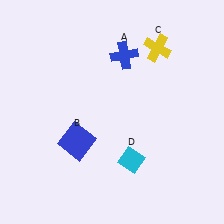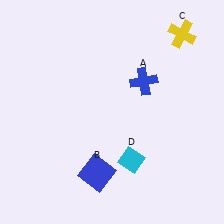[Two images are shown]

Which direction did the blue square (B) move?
The blue square (B) moved down.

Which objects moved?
The objects that moved are: the blue cross (A), the blue square (B), the yellow cross (C).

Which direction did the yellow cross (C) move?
The yellow cross (C) moved right.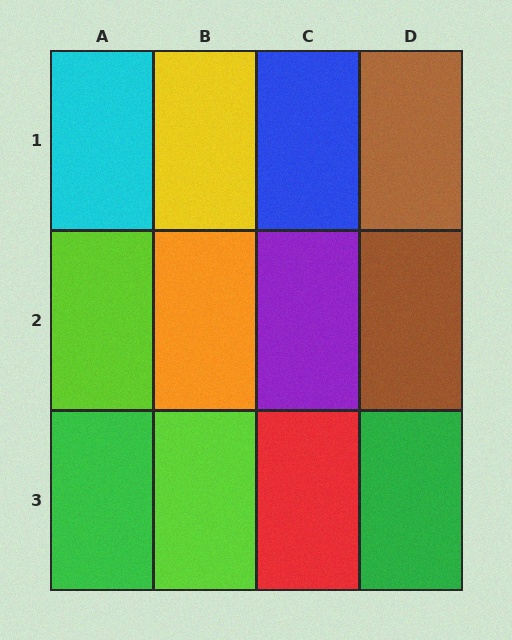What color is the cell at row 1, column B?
Yellow.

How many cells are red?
1 cell is red.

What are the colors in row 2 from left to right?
Lime, orange, purple, brown.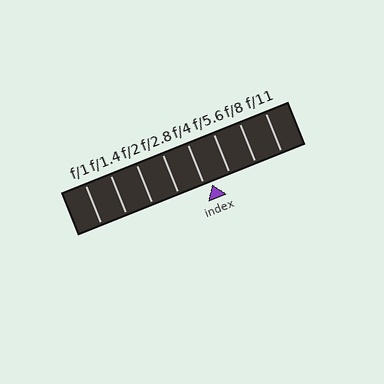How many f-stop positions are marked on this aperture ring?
There are 8 f-stop positions marked.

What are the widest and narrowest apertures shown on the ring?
The widest aperture shown is f/1 and the narrowest is f/11.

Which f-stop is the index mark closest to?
The index mark is closest to f/4.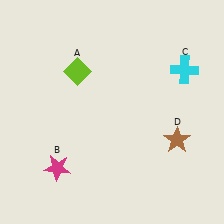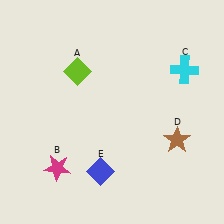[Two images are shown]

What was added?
A blue diamond (E) was added in Image 2.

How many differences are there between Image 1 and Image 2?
There is 1 difference between the two images.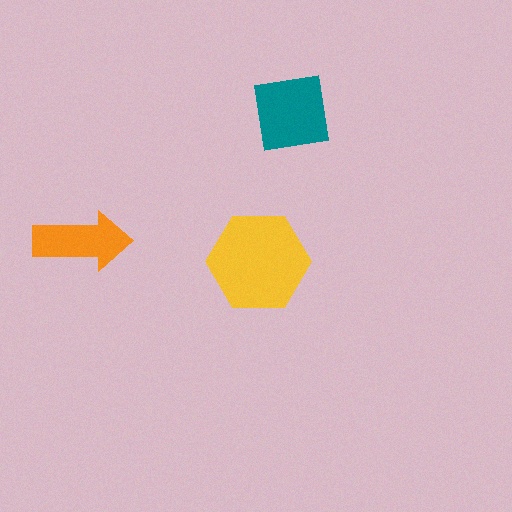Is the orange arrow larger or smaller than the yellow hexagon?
Smaller.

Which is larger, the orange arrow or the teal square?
The teal square.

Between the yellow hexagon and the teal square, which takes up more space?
The yellow hexagon.